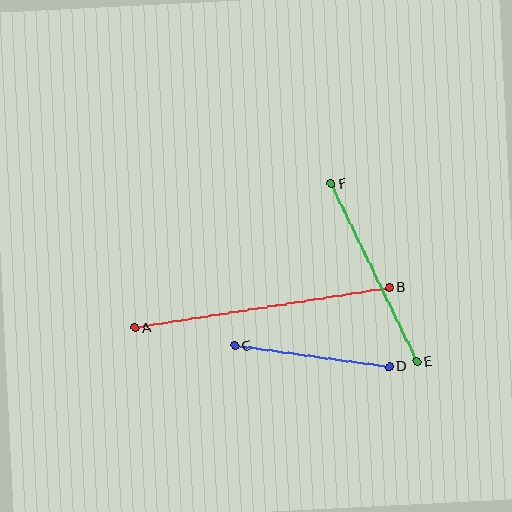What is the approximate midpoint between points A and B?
The midpoint is at approximately (262, 308) pixels.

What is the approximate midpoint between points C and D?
The midpoint is at approximately (312, 356) pixels.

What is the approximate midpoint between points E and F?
The midpoint is at approximately (374, 273) pixels.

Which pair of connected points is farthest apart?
Points A and B are farthest apart.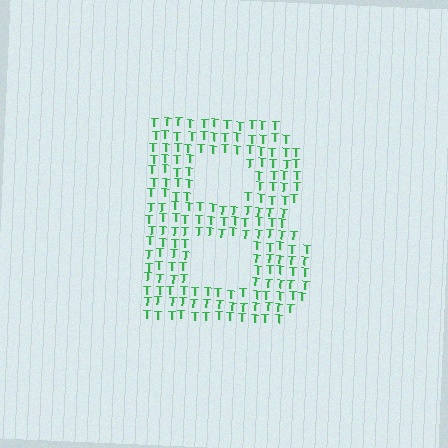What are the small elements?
The small elements are letter T's.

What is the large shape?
The large shape is the letter B.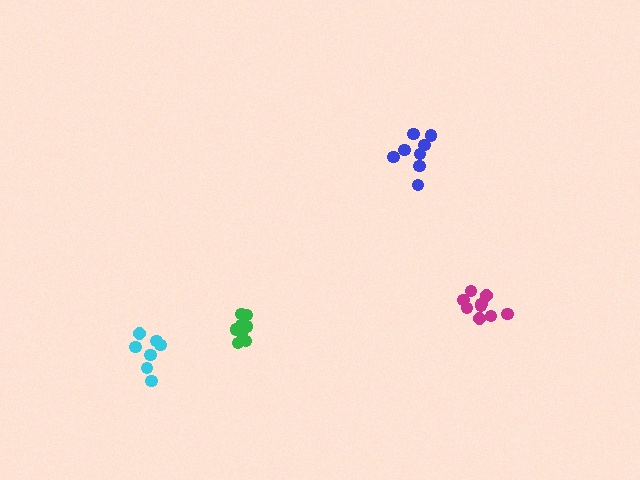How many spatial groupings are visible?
There are 4 spatial groupings.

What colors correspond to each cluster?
The clusters are colored: magenta, green, blue, cyan.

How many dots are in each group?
Group 1: 9 dots, Group 2: 8 dots, Group 3: 8 dots, Group 4: 8 dots (33 total).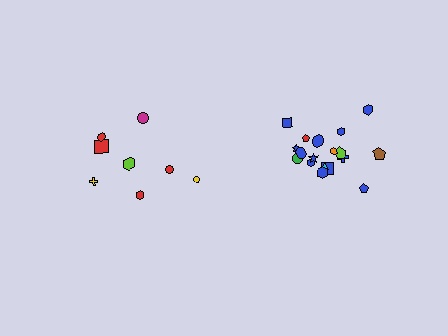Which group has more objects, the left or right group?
The right group.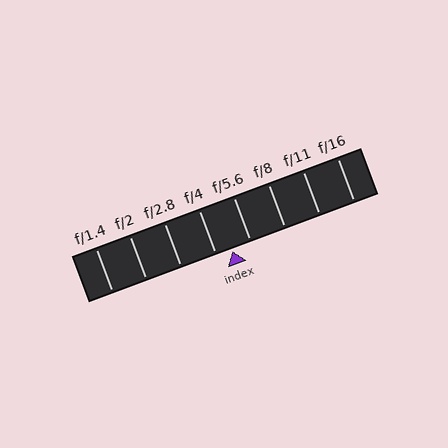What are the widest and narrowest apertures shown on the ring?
The widest aperture shown is f/1.4 and the narrowest is f/16.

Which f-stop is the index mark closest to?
The index mark is closest to f/4.